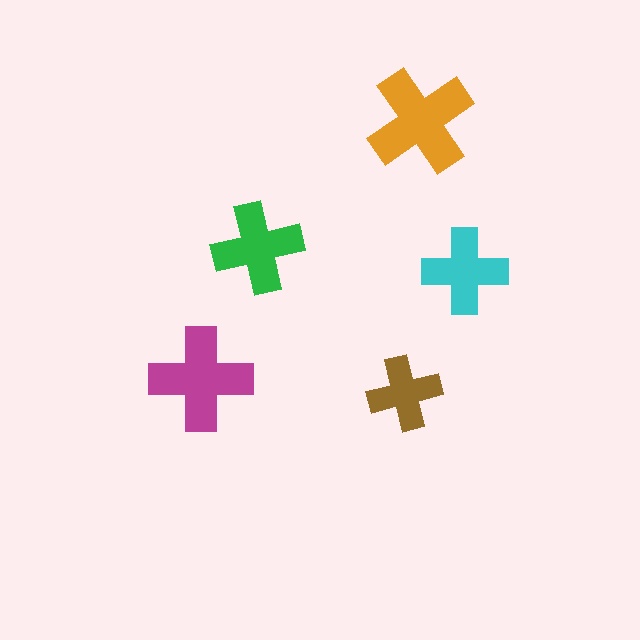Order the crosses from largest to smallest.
the orange one, the magenta one, the green one, the cyan one, the brown one.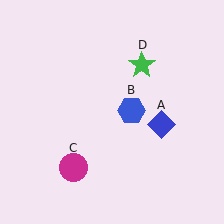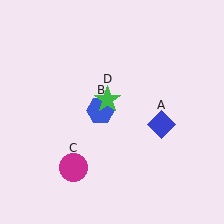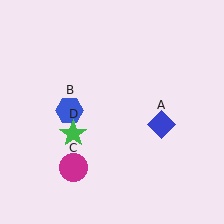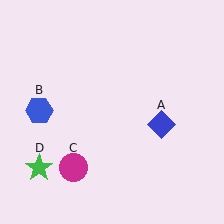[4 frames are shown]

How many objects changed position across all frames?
2 objects changed position: blue hexagon (object B), green star (object D).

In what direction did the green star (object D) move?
The green star (object D) moved down and to the left.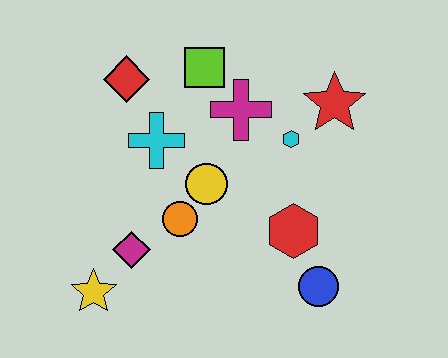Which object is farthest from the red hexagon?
The red diamond is farthest from the red hexagon.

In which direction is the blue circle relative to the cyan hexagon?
The blue circle is below the cyan hexagon.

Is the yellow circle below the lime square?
Yes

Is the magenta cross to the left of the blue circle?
Yes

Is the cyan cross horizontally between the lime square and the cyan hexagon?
No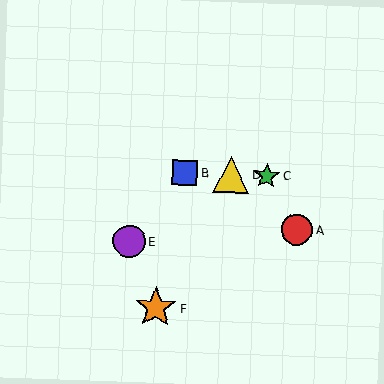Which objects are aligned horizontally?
Objects B, C, D are aligned horizontally.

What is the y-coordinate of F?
Object F is at y≈307.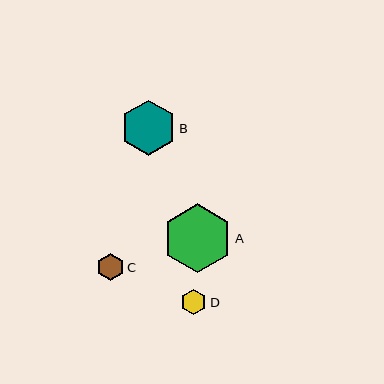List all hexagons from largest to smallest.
From largest to smallest: A, B, C, D.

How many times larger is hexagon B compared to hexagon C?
Hexagon B is approximately 2.0 times the size of hexagon C.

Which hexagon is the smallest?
Hexagon D is the smallest with a size of approximately 25 pixels.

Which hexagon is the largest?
Hexagon A is the largest with a size of approximately 69 pixels.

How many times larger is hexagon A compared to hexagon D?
Hexagon A is approximately 2.7 times the size of hexagon D.